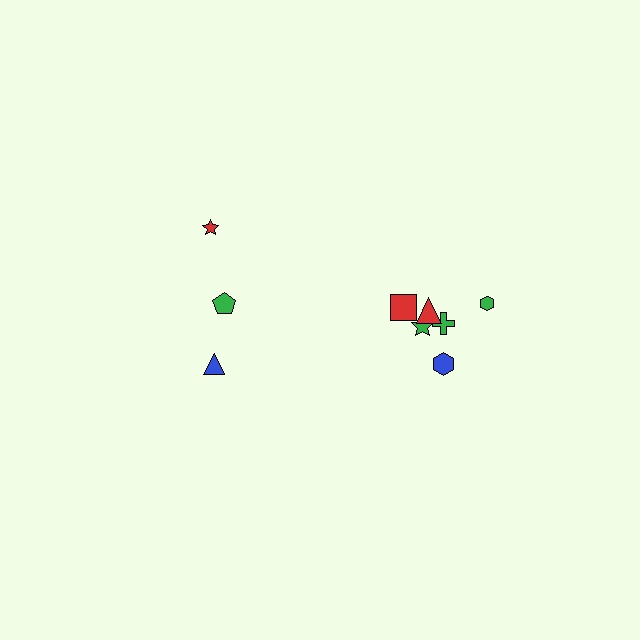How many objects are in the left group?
There are 3 objects.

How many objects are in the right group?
There are 6 objects.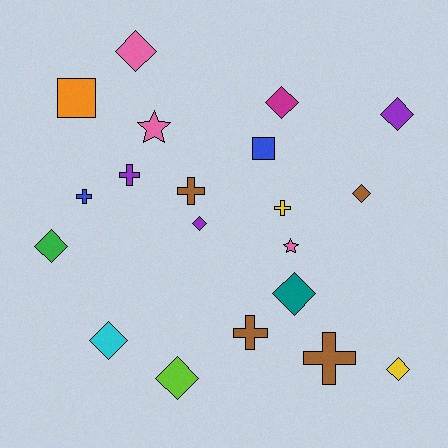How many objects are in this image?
There are 20 objects.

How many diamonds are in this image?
There are 10 diamonds.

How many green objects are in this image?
There is 1 green object.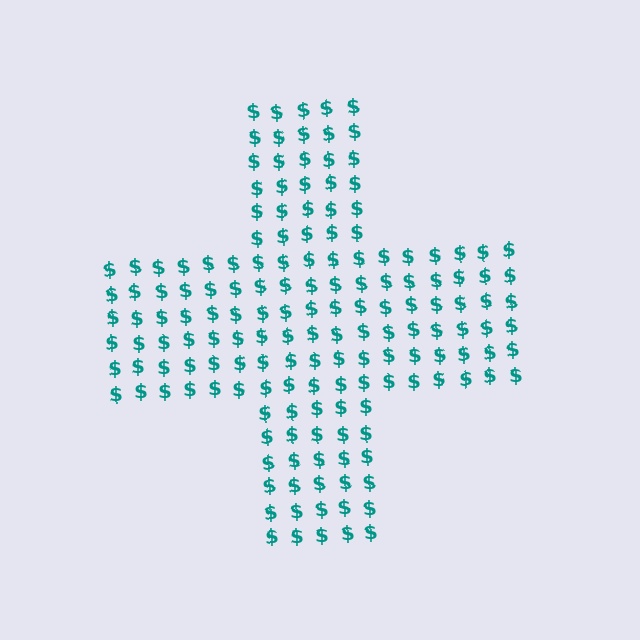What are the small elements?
The small elements are dollar signs.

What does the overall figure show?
The overall figure shows a cross.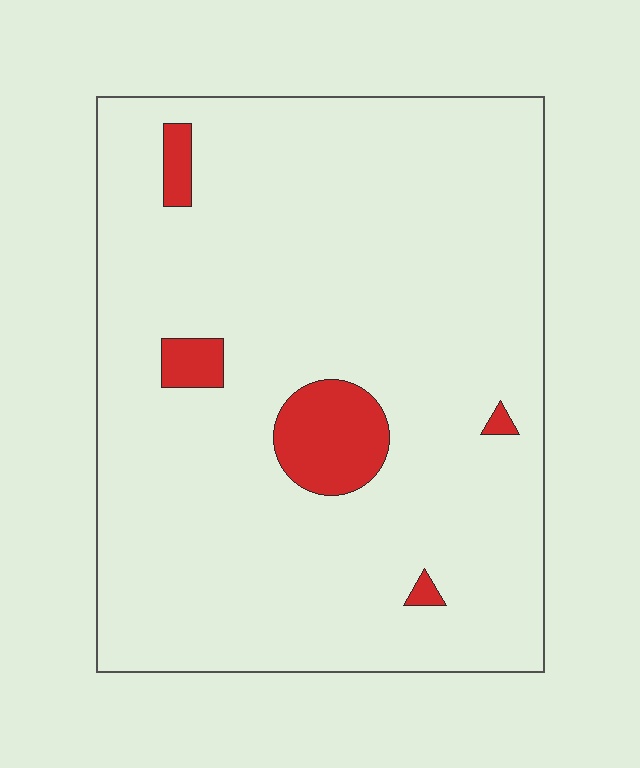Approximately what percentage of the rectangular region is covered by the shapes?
Approximately 5%.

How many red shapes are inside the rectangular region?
5.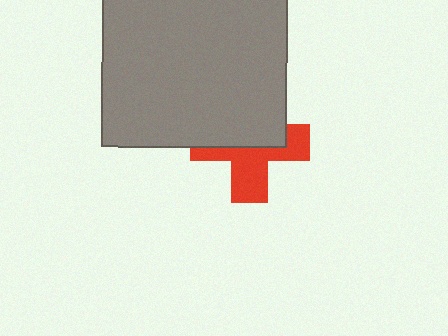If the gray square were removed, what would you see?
You would see the complete red cross.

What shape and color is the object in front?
The object in front is a gray square.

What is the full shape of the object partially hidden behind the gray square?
The partially hidden object is a red cross.